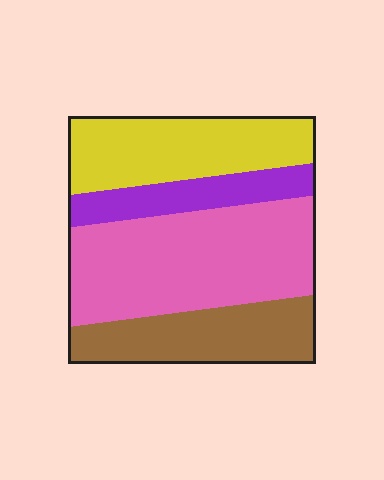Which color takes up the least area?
Purple, at roughly 15%.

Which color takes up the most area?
Pink, at roughly 40%.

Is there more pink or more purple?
Pink.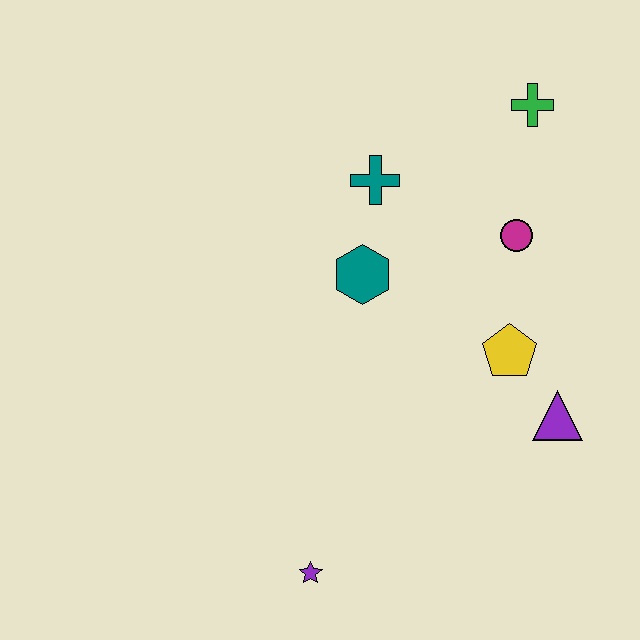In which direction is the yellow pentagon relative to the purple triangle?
The yellow pentagon is above the purple triangle.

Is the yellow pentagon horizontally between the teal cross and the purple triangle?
Yes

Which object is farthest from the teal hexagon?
The purple star is farthest from the teal hexagon.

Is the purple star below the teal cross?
Yes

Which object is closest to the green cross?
The magenta circle is closest to the green cross.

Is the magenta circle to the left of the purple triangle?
Yes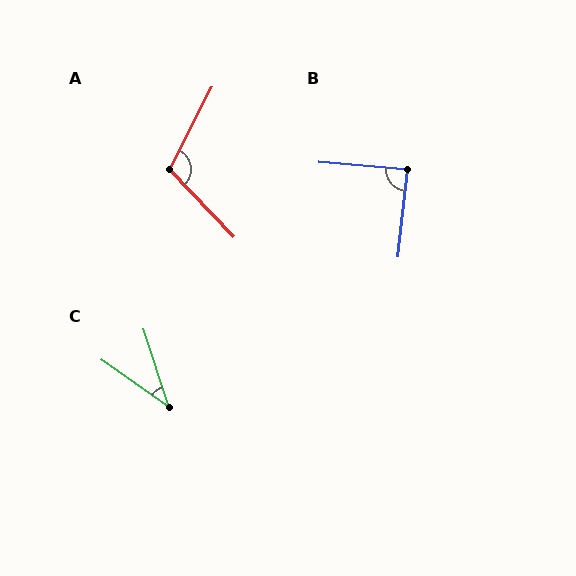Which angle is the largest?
A, at approximately 109 degrees.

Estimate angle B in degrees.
Approximately 89 degrees.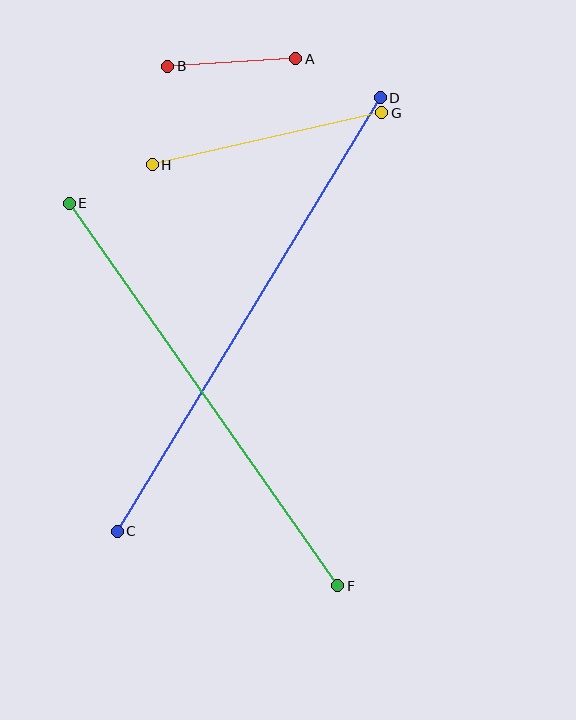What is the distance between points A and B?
The distance is approximately 128 pixels.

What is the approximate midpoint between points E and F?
The midpoint is at approximately (204, 395) pixels.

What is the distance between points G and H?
The distance is approximately 235 pixels.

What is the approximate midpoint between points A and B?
The midpoint is at approximately (232, 63) pixels.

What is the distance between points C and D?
The distance is approximately 507 pixels.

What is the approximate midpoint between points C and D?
The midpoint is at approximately (249, 315) pixels.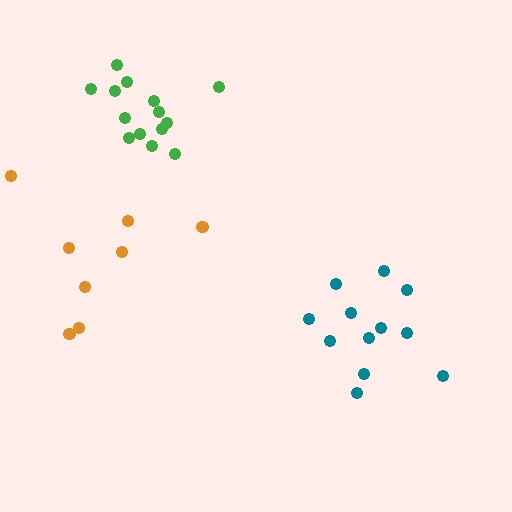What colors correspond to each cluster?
The clusters are colored: teal, orange, green.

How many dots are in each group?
Group 1: 12 dots, Group 2: 8 dots, Group 3: 14 dots (34 total).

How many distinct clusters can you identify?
There are 3 distinct clusters.